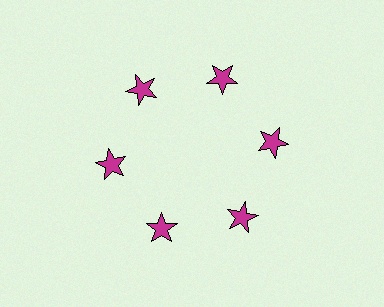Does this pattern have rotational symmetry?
Yes, this pattern has 6-fold rotational symmetry. It looks the same after rotating 60 degrees around the center.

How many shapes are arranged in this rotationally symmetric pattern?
There are 6 shapes, arranged in 6 groups of 1.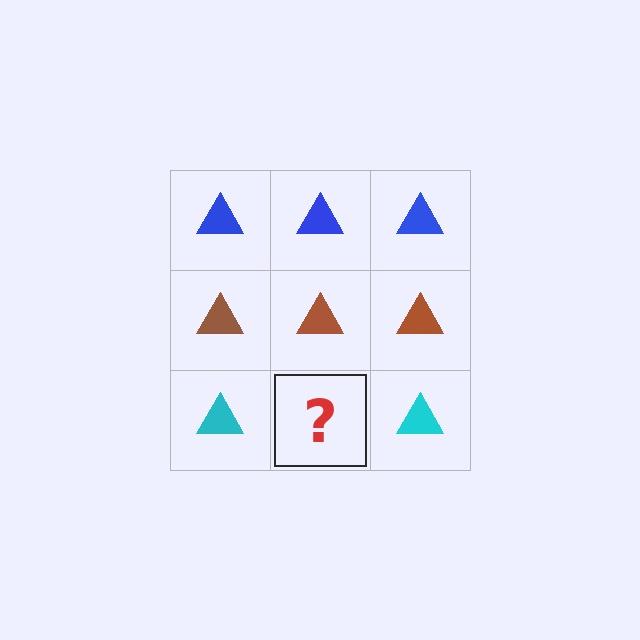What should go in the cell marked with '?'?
The missing cell should contain a cyan triangle.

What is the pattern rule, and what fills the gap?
The rule is that each row has a consistent color. The gap should be filled with a cyan triangle.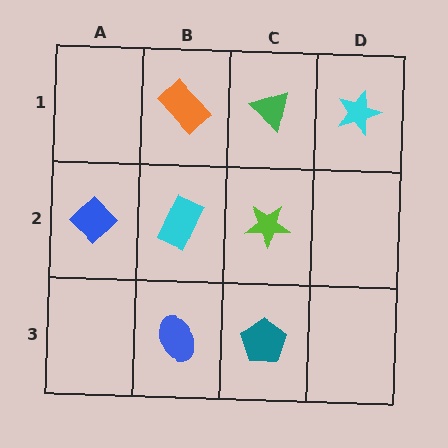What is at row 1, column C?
A green triangle.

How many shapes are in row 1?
3 shapes.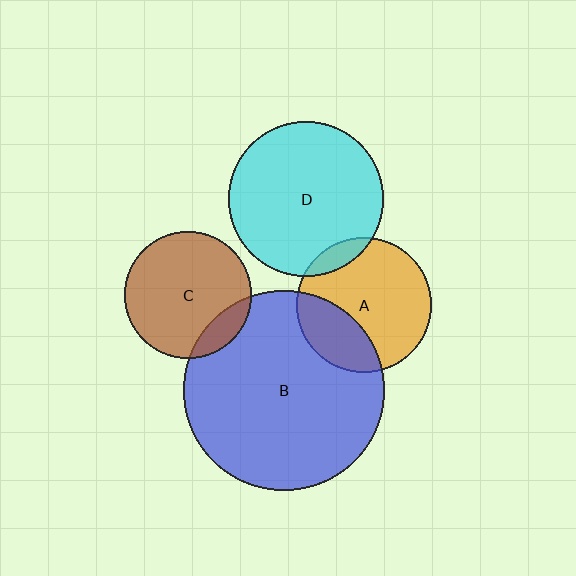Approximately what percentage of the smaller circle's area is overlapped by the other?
Approximately 15%.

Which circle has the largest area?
Circle B (blue).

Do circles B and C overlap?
Yes.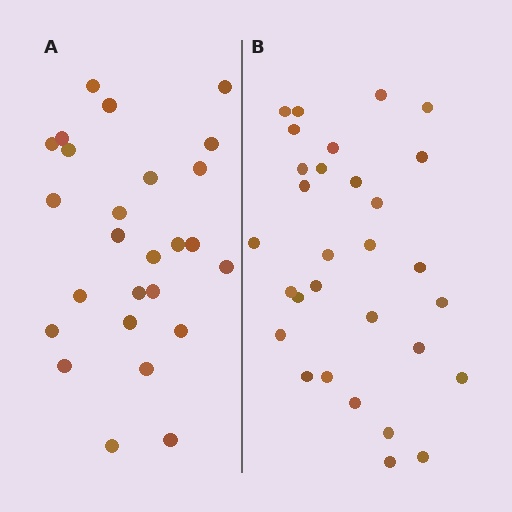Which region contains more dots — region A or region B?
Region B (the right region) has more dots.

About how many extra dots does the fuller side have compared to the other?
Region B has about 4 more dots than region A.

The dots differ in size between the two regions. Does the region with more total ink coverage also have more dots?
No. Region A has more total ink coverage because its dots are larger, but region B actually contains more individual dots. Total area can be misleading — the number of items is what matters here.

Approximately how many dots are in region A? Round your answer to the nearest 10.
About 30 dots. (The exact count is 26, which rounds to 30.)